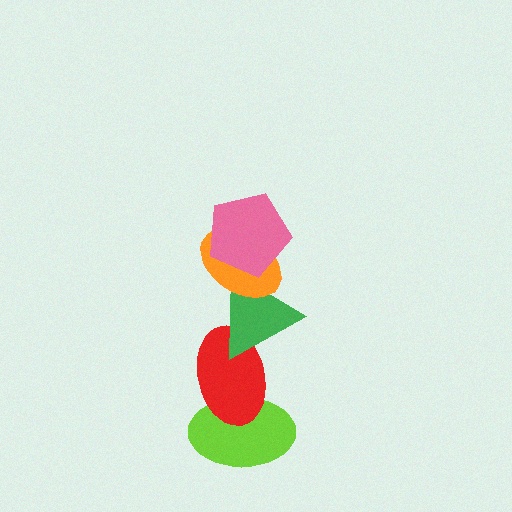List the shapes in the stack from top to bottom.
From top to bottom: the pink pentagon, the orange ellipse, the green triangle, the red ellipse, the lime ellipse.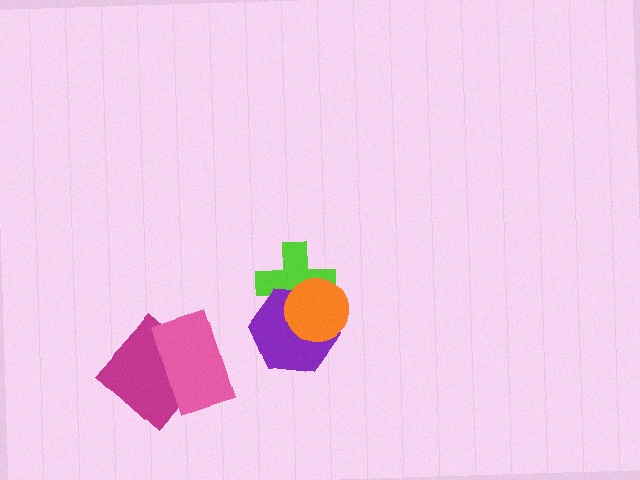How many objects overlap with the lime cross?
2 objects overlap with the lime cross.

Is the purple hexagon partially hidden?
Yes, it is partially covered by another shape.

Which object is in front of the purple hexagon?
The orange circle is in front of the purple hexagon.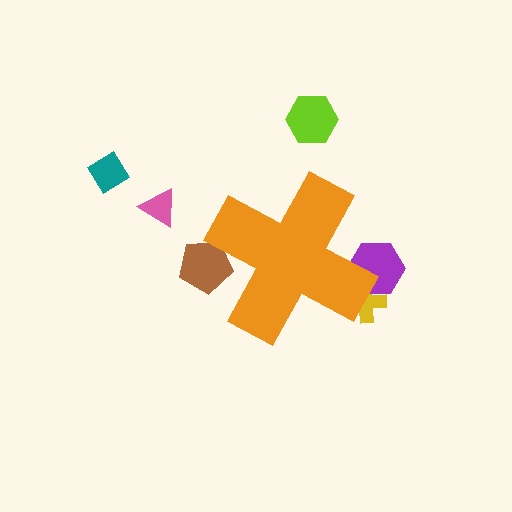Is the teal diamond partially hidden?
No, the teal diamond is fully visible.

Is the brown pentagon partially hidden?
Yes, the brown pentagon is partially hidden behind the orange cross.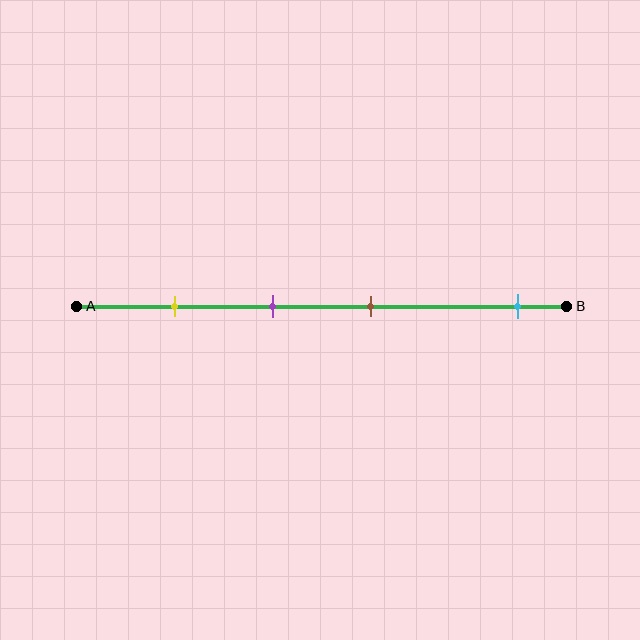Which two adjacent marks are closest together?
The purple and brown marks are the closest adjacent pair.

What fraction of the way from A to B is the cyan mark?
The cyan mark is approximately 90% (0.9) of the way from A to B.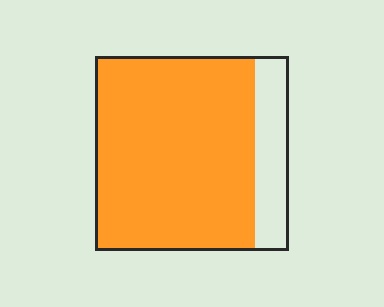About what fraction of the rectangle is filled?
About five sixths (5/6).